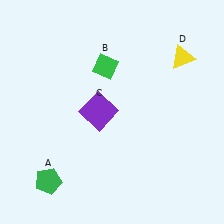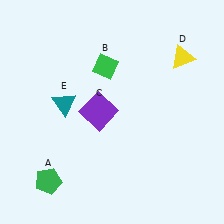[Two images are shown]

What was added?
A teal triangle (E) was added in Image 2.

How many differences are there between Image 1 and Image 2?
There is 1 difference between the two images.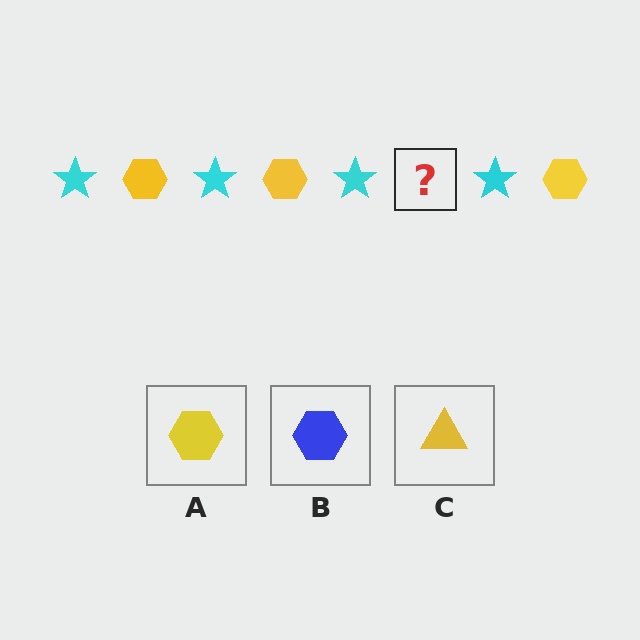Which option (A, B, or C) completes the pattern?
A.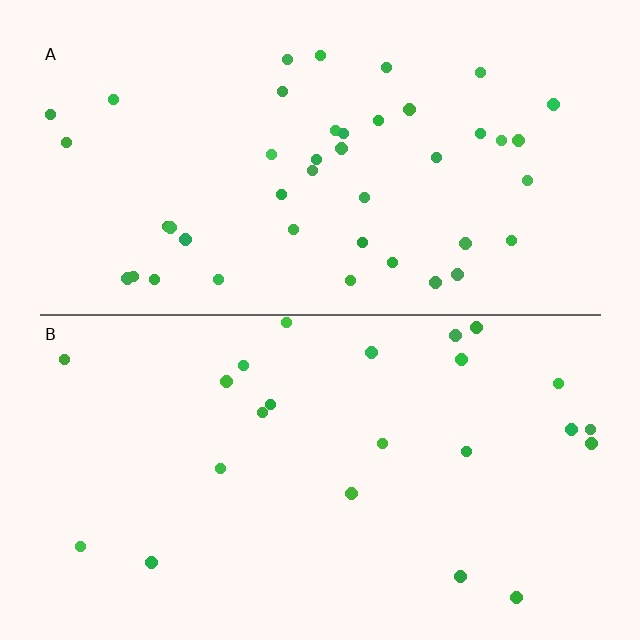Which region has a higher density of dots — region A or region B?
A (the top).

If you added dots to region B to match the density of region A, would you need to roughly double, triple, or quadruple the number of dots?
Approximately double.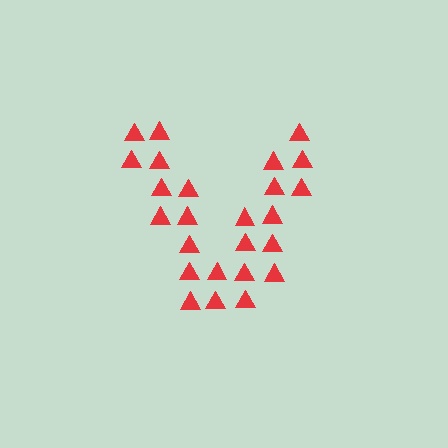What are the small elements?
The small elements are triangles.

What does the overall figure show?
The overall figure shows the letter V.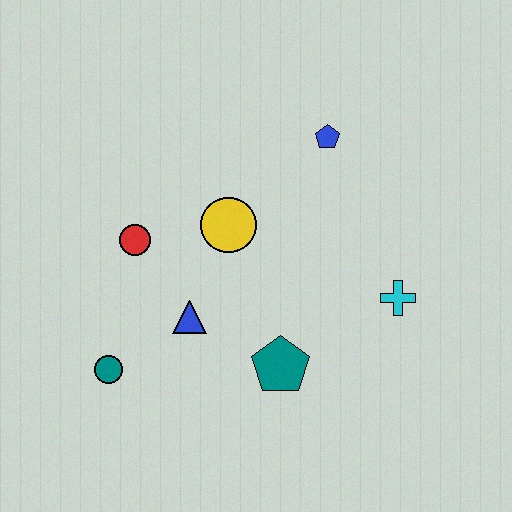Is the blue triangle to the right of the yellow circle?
No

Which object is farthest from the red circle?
The cyan cross is farthest from the red circle.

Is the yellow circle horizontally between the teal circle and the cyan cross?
Yes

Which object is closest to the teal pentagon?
The blue triangle is closest to the teal pentagon.